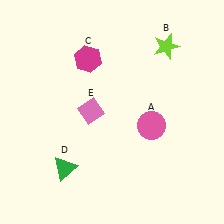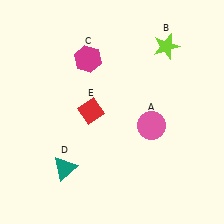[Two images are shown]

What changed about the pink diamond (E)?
In Image 1, E is pink. In Image 2, it changed to red.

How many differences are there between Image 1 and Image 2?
There are 2 differences between the two images.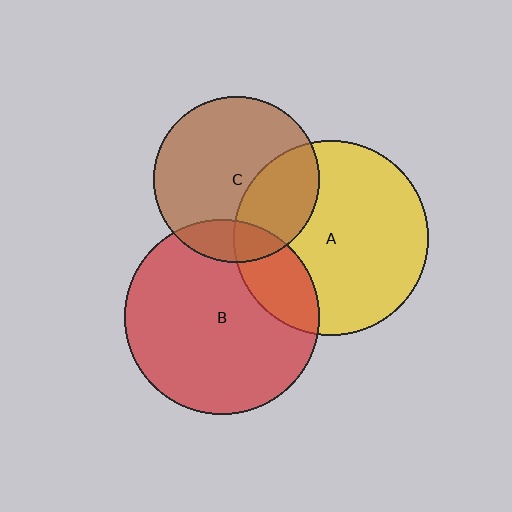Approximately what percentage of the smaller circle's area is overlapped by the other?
Approximately 15%.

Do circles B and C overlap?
Yes.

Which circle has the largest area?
Circle B (red).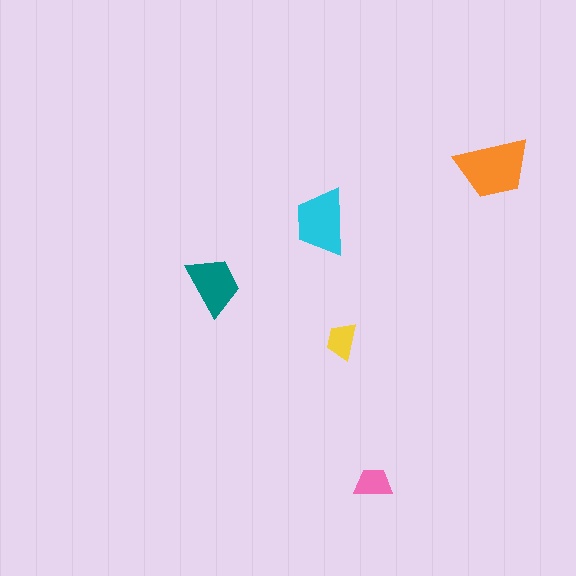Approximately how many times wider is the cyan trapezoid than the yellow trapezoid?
About 2 times wider.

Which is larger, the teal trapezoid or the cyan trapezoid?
The cyan one.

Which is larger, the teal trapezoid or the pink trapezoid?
The teal one.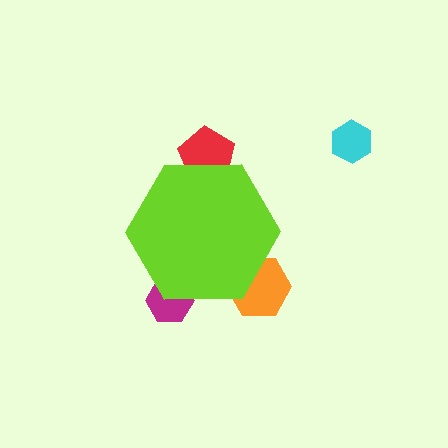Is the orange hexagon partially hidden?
Yes, the orange hexagon is partially hidden behind the lime hexagon.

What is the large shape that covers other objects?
A lime hexagon.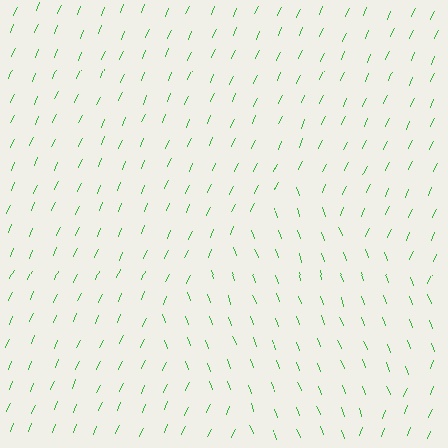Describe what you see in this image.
The image is filled with small green line segments. A diamond region in the image has lines oriented differently from the surrounding lines, creating a visible texture boundary.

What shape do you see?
I see a diamond.